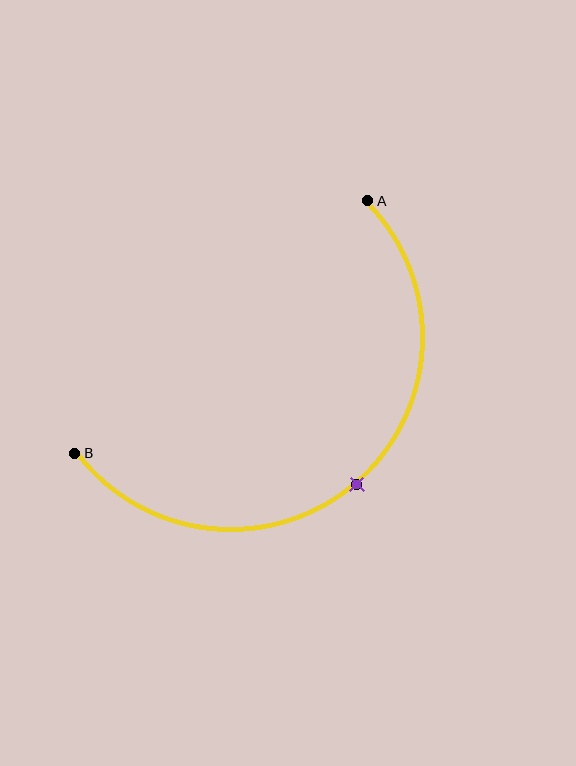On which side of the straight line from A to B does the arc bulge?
The arc bulges below and to the right of the straight line connecting A and B.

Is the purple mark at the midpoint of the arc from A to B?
Yes. The purple mark lies on the arc at equal arc-length from both A and B — it is the arc midpoint.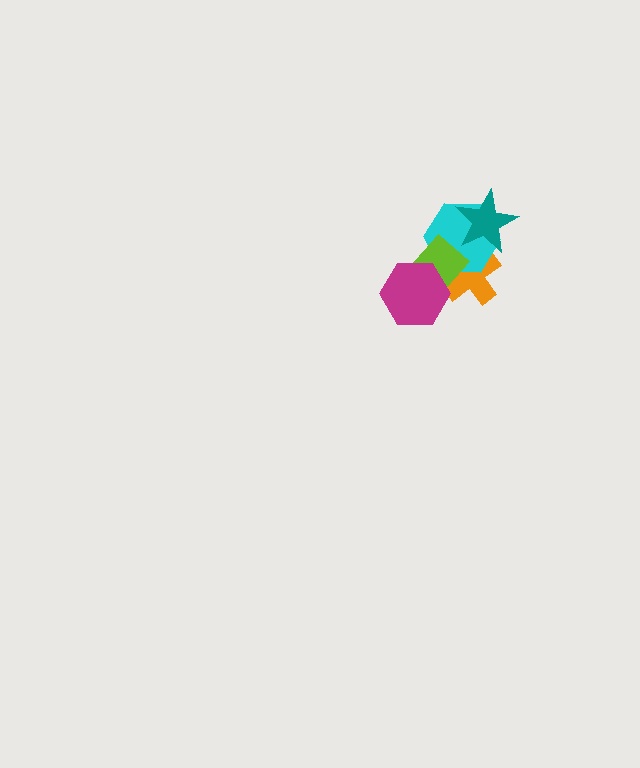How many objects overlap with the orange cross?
3 objects overlap with the orange cross.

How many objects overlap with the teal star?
2 objects overlap with the teal star.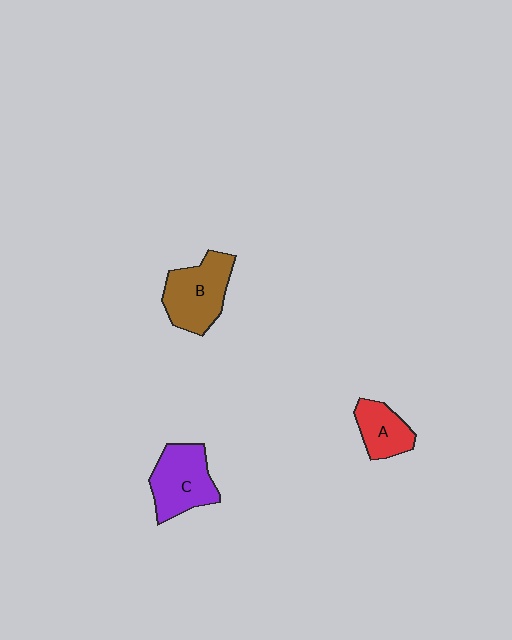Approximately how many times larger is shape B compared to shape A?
Approximately 1.6 times.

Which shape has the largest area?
Shape B (brown).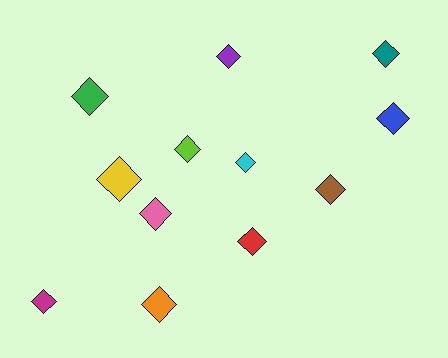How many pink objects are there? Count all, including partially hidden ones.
There is 1 pink object.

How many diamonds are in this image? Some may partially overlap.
There are 12 diamonds.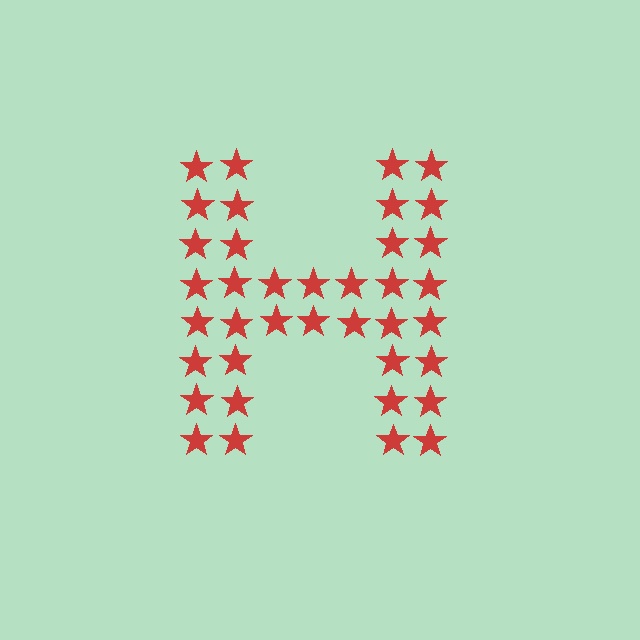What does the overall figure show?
The overall figure shows the letter H.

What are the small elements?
The small elements are stars.